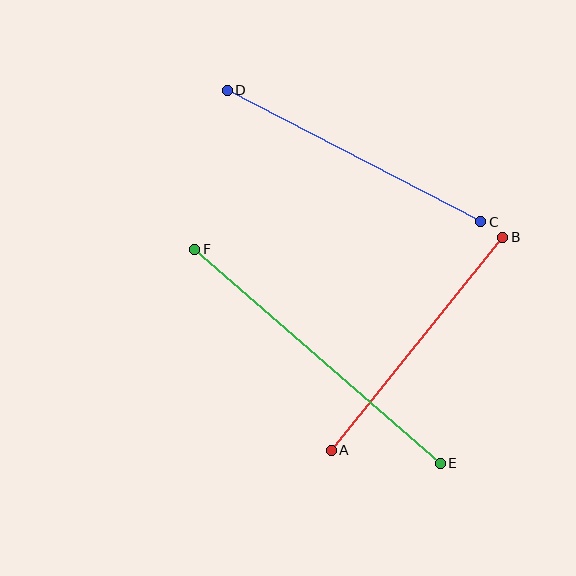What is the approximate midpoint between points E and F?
The midpoint is at approximately (317, 356) pixels.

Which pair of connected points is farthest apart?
Points E and F are farthest apart.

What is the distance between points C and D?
The distance is approximately 286 pixels.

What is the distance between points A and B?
The distance is approximately 274 pixels.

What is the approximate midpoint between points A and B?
The midpoint is at approximately (417, 344) pixels.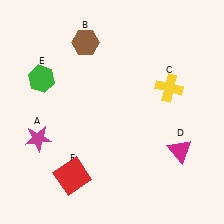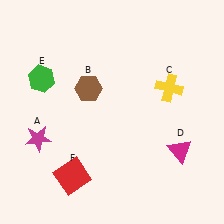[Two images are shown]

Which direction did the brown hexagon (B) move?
The brown hexagon (B) moved down.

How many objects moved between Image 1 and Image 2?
1 object moved between the two images.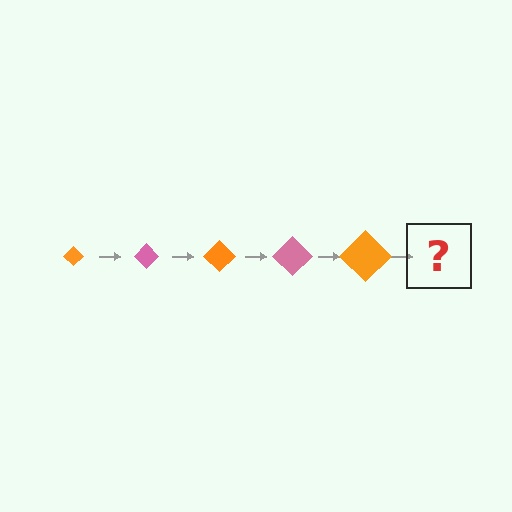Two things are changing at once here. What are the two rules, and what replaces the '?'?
The two rules are that the diamond grows larger each step and the color cycles through orange and pink. The '?' should be a pink diamond, larger than the previous one.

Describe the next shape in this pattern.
It should be a pink diamond, larger than the previous one.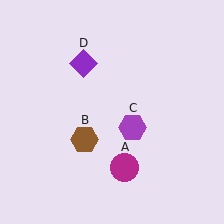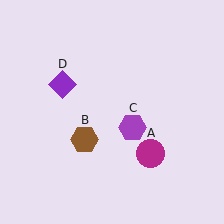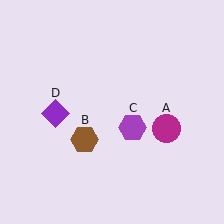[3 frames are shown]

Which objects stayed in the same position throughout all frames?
Brown hexagon (object B) and purple hexagon (object C) remained stationary.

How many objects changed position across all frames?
2 objects changed position: magenta circle (object A), purple diamond (object D).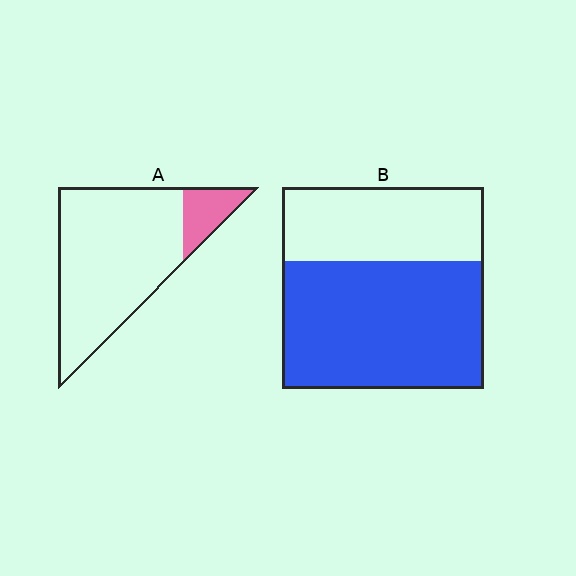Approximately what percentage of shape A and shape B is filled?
A is approximately 15% and B is approximately 65%.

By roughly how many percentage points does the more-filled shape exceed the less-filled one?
By roughly 50 percentage points (B over A).